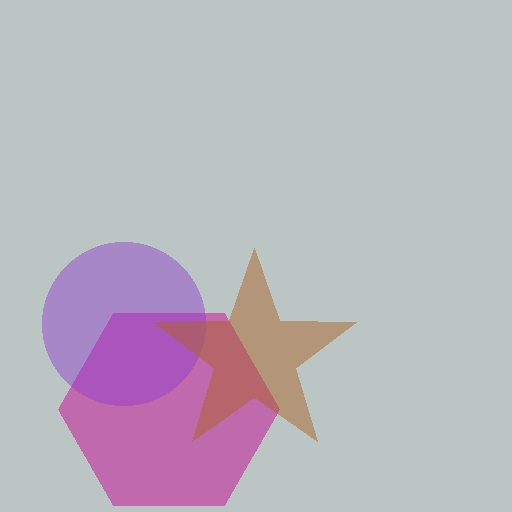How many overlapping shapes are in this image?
There are 3 overlapping shapes in the image.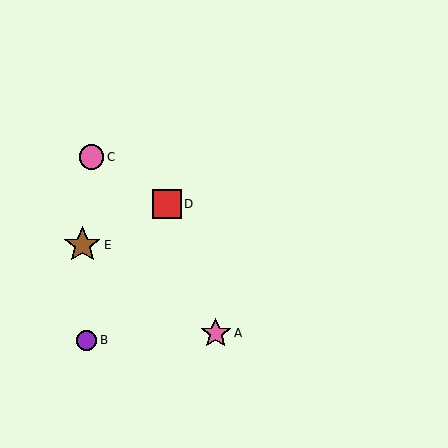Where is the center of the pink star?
The center of the pink star is at (216, 333).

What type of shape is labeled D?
Shape D is a red square.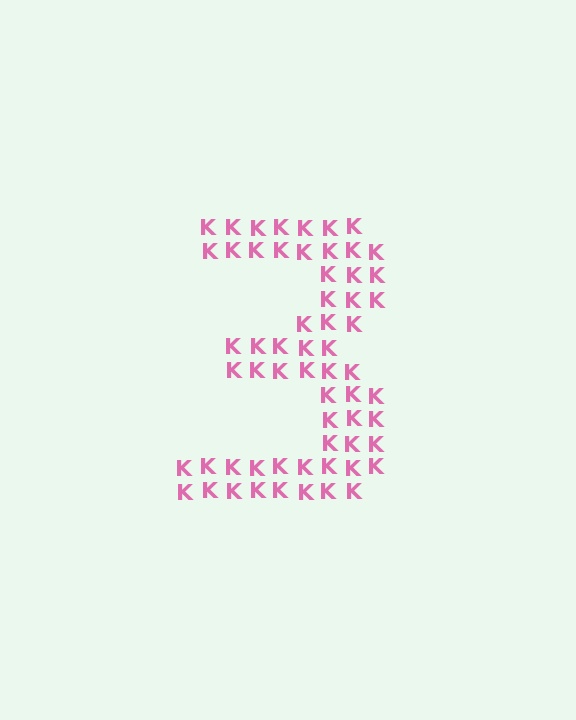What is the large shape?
The large shape is the digit 3.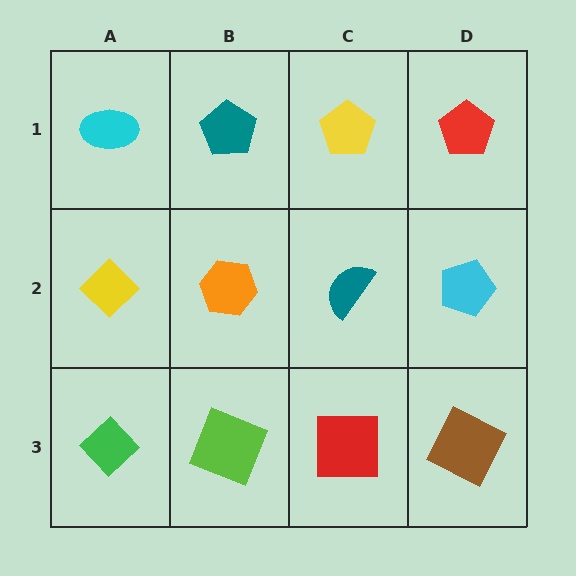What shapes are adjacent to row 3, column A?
A yellow diamond (row 2, column A), a lime square (row 3, column B).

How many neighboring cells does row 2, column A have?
3.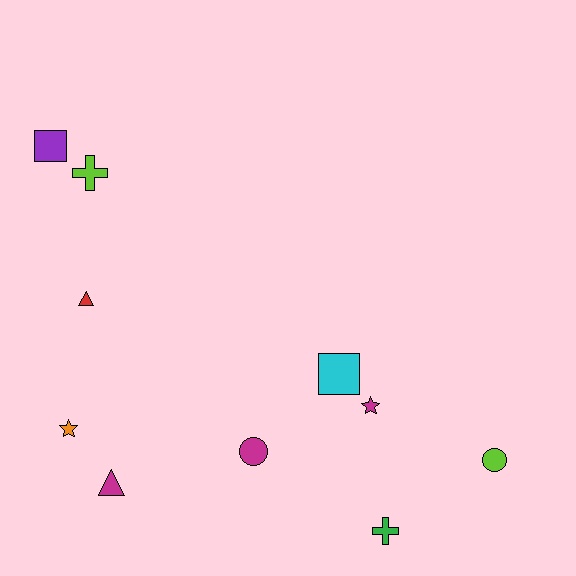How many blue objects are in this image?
There are no blue objects.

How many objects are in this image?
There are 10 objects.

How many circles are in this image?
There are 2 circles.